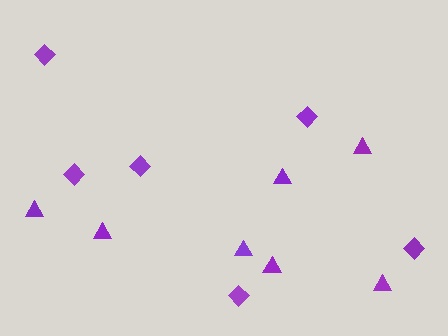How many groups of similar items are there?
There are 2 groups: one group of triangles (7) and one group of diamonds (6).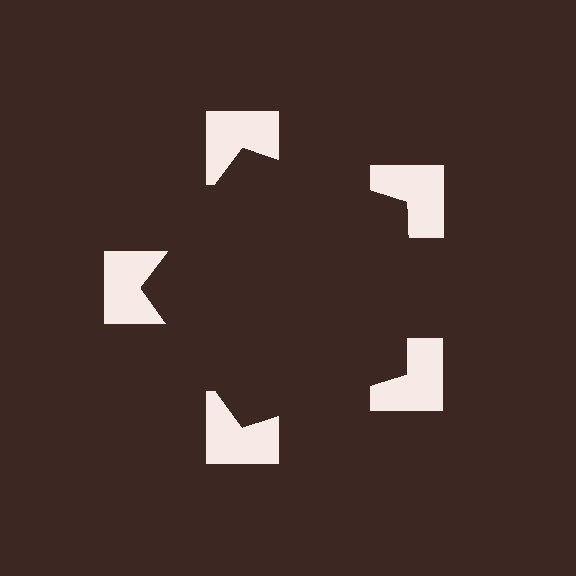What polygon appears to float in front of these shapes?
An illusory pentagon — its edges are inferred from the aligned wedge cuts in the notched squares, not physically drawn.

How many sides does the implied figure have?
5 sides.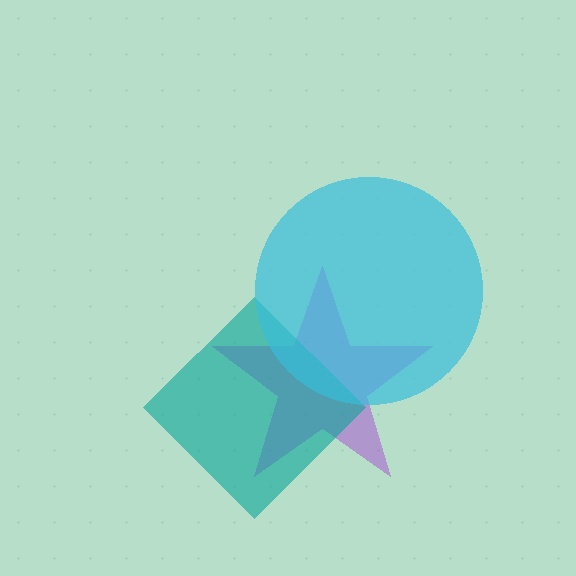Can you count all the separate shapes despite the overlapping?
Yes, there are 3 separate shapes.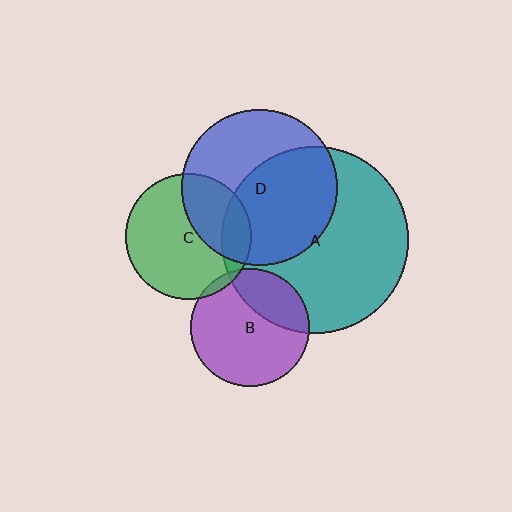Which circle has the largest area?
Circle A (teal).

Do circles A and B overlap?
Yes.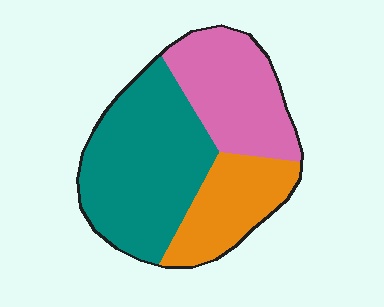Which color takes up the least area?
Orange, at roughly 25%.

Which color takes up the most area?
Teal, at roughly 45%.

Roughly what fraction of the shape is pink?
Pink covers around 30% of the shape.